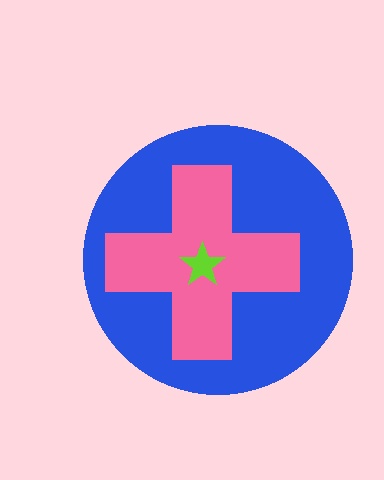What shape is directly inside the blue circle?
The pink cross.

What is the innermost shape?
The lime star.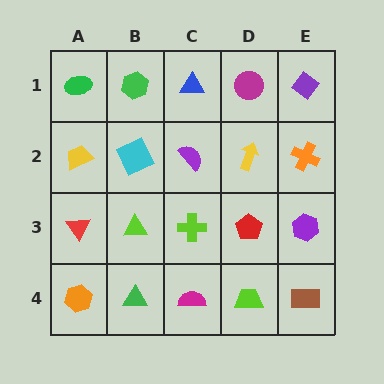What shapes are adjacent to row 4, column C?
A lime cross (row 3, column C), a green triangle (row 4, column B), a lime trapezoid (row 4, column D).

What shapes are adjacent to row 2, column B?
A green hexagon (row 1, column B), a lime triangle (row 3, column B), a yellow trapezoid (row 2, column A), a purple semicircle (row 2, column C).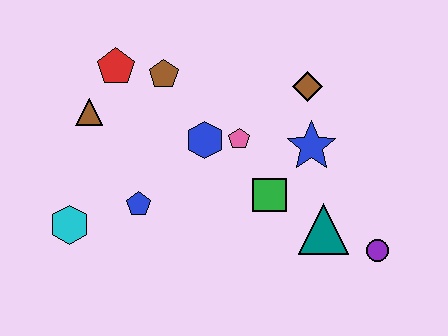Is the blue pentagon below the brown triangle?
Yes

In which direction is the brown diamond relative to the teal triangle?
The brown diamond is above the teal triangle.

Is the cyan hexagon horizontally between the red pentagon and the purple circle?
No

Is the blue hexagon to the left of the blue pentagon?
No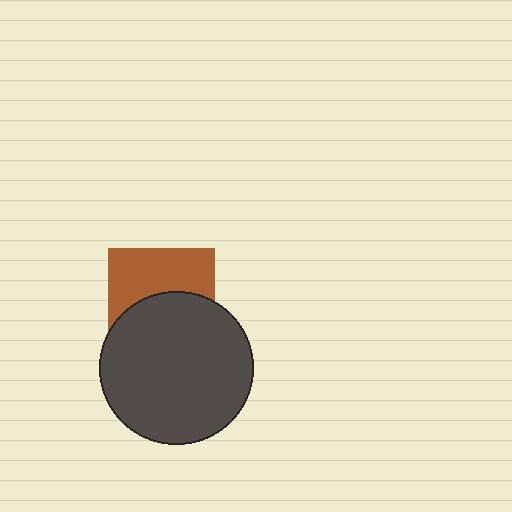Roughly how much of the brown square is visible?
About half of it is visible (roughly 50%).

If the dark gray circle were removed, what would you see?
You would see the complete brown square.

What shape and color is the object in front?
The object in front is a dark gray circle.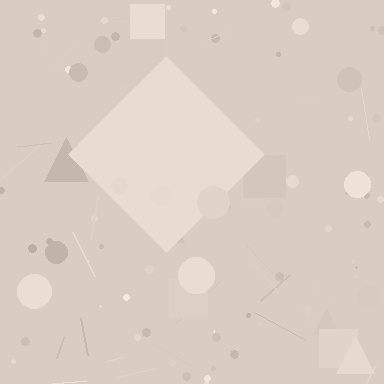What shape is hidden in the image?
A diamond is hidden in the image.